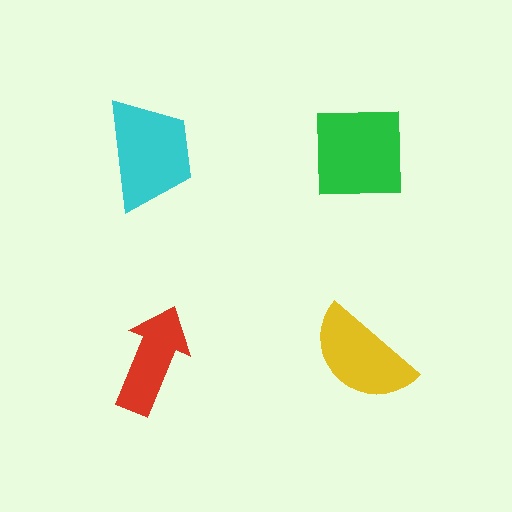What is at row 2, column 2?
A yellow semicircle.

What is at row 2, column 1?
A red arrow.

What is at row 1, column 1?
A cyan trapezoid.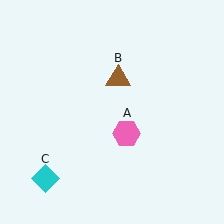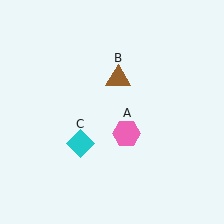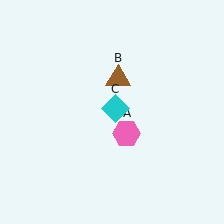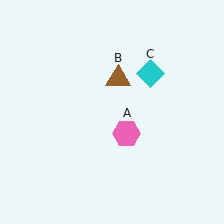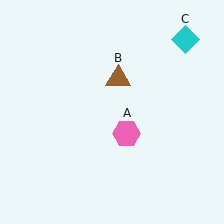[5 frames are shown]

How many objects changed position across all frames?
1 object changed position: cyan diamond (object C).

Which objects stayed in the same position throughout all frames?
Pink hexagon (object A) and brown triangle (object B) remained stationary.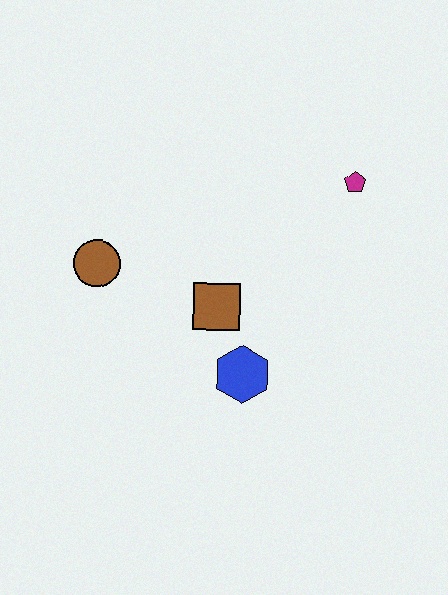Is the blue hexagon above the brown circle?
No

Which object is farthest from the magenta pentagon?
The brown circle is farthest from the magenta pentagon.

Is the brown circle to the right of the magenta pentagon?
No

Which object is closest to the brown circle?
The brown square is closest to the brown circle.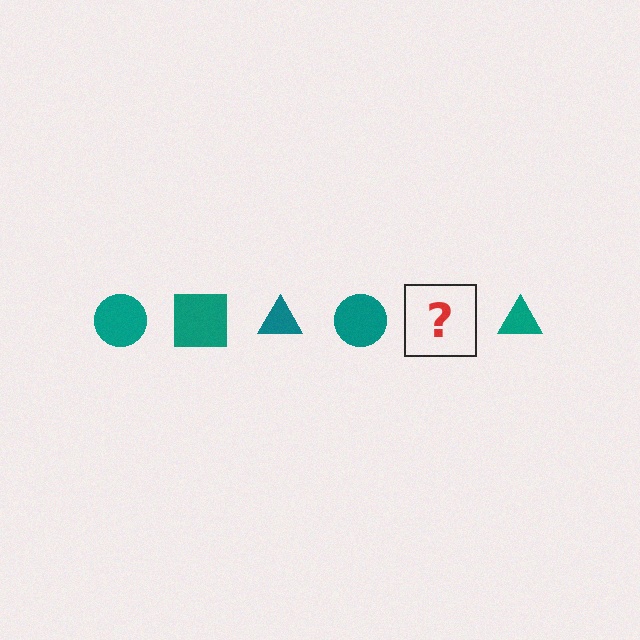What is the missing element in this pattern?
The missing element is a teal square.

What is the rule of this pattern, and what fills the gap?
The rule is that the pattern cycles through circle, square, triangle shapes in teal. The gap should be filled with a teal square.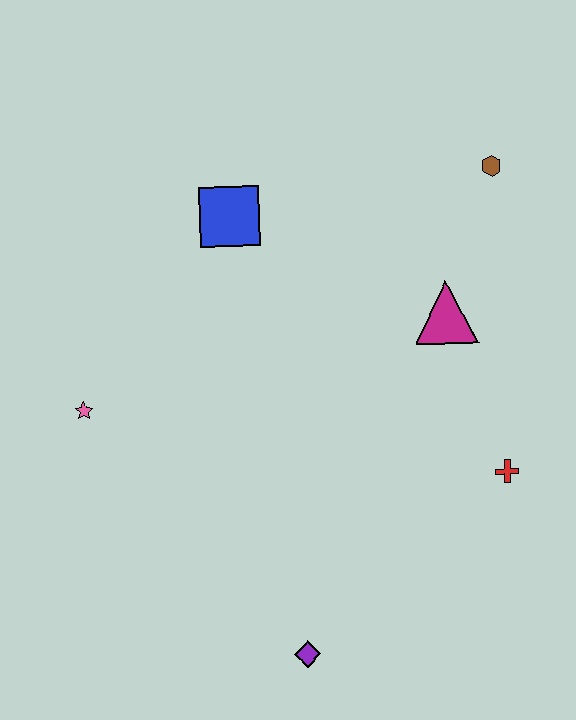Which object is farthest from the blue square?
The purple diamond is farthest from the blue square.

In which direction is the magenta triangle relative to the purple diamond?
The magenta triangle is above the purple diamond.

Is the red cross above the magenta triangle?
No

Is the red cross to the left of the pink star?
No